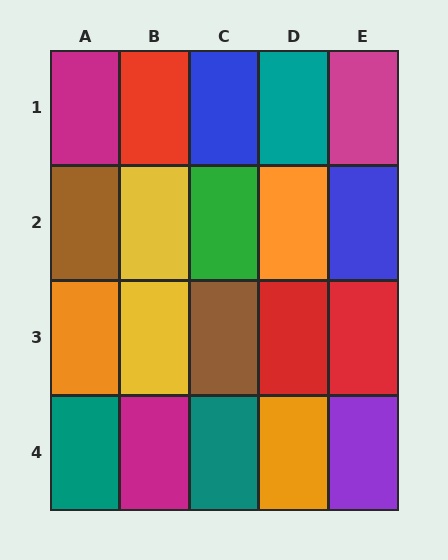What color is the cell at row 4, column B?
Magenta.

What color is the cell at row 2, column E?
Blue.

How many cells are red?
3 cells are red.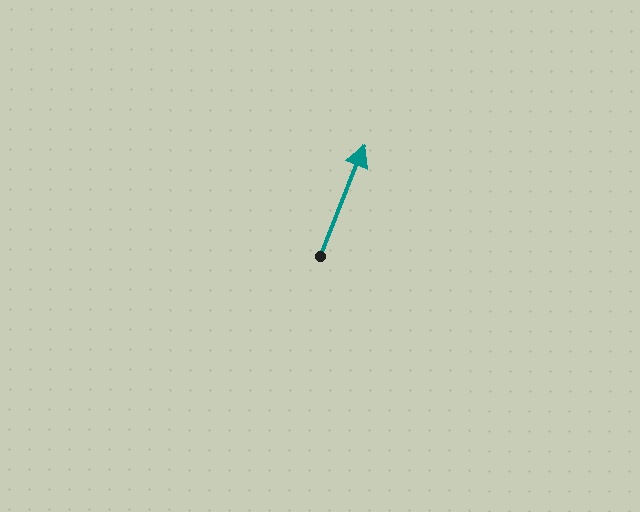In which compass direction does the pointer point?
North.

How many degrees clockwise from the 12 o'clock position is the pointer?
Approximately 22 degrees.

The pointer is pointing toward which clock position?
Roughly 1 o'clock.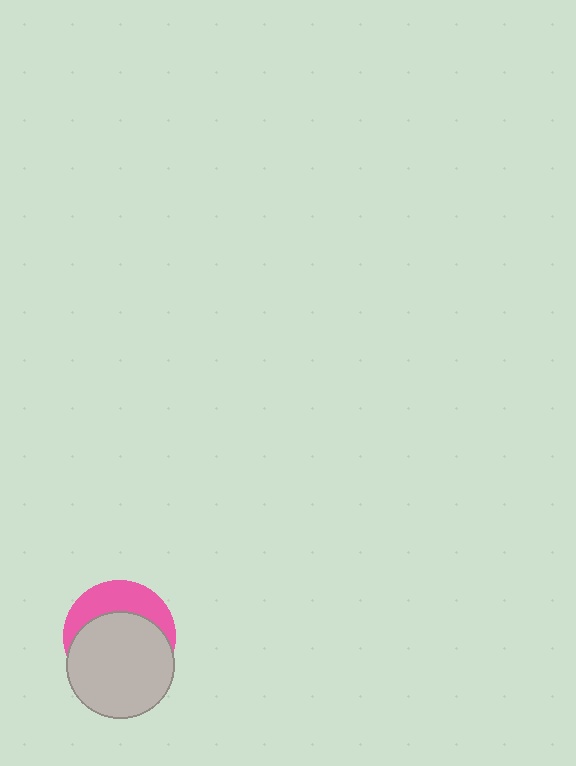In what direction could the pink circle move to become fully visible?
The pink circle could move up. That would shift it out from behind the light gray circle entirely.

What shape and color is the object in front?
The object in front is a light gray circle.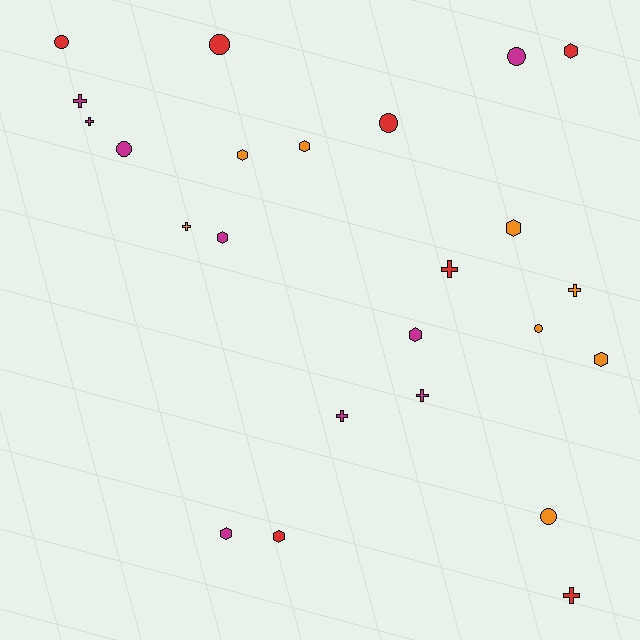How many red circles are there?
There are 3 red circles.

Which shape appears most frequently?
Hexagon, with 9 objects.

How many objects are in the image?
There are 24 objects.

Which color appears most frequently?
Magenta, with 9 objects.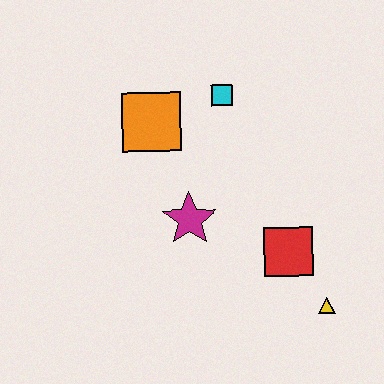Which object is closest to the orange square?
The cyan square is closest to the orange square.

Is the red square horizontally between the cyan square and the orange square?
No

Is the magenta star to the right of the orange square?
Yes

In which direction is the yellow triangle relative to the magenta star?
The yellow triangle is to the right of the magenta star.